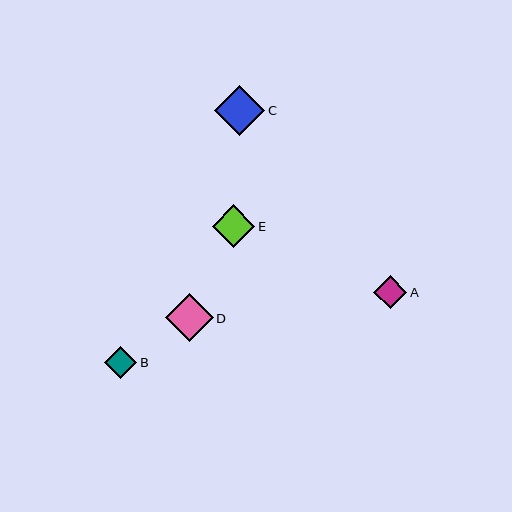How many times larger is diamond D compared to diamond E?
Diamond D is approximately 1.1 times the size of diamond E.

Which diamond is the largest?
Diamond C is the largest with a size of approximately 50 pixels.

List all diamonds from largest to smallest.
From largest to smallest: C, D, E, A, B.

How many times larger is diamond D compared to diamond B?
Diamond D is approximately 1.5 times the size of diamond B.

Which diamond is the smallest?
Diamond B is the smallest with a size of approximately 32 pixels.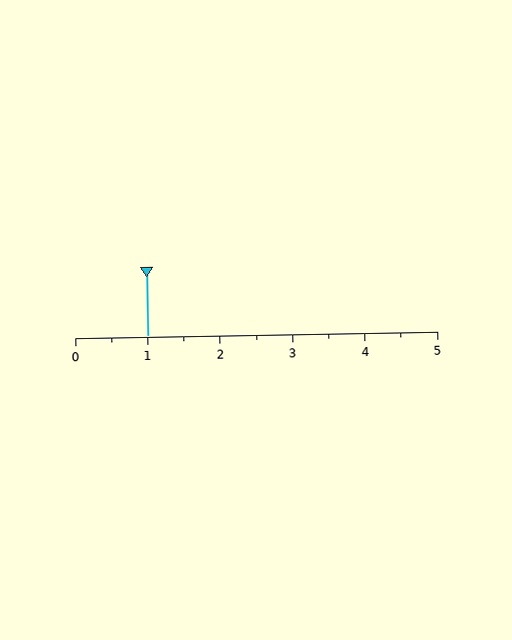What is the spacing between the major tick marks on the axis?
The major ticks are spaced 1 apart.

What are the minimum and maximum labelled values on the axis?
The axis runs from 0 to 5.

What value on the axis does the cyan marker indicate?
The marker indicates approximately 1.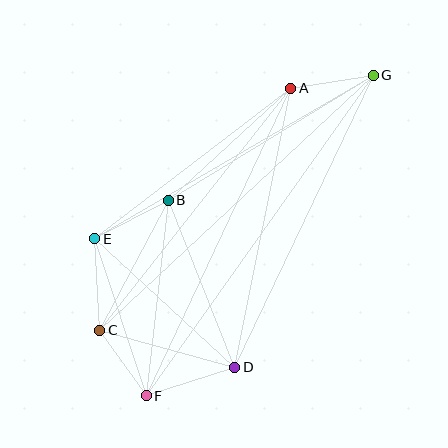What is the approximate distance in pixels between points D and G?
The distance between D and G is approximately 323 pixels.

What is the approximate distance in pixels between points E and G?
The distance between E and G is approximately 323 pixels.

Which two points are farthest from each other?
Points F and G are farthest from each other.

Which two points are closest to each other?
Points C and F are closest to each other.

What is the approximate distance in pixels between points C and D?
The distance between C and D is approximately 140 pixels.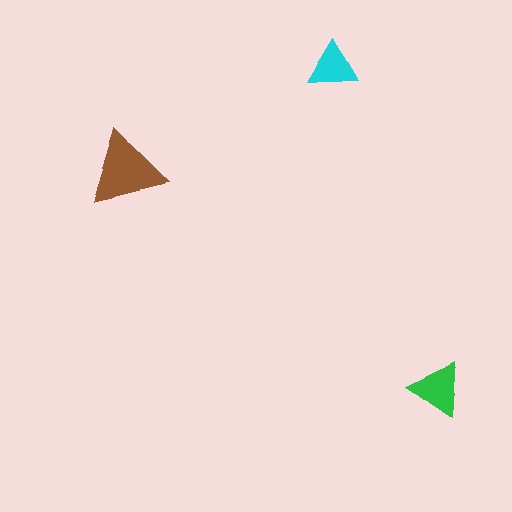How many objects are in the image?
There are 3 objects in the image.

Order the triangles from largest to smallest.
the brown one, the green one, the cyan one.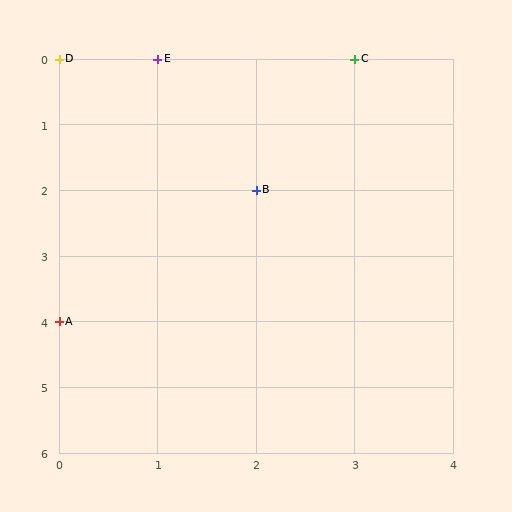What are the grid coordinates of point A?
Point A is at grid coordinates (0, 4).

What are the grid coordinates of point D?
Point D is at grid coordinates (0, 0).